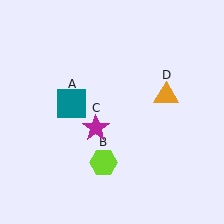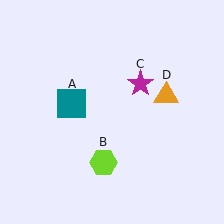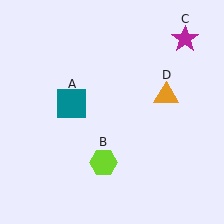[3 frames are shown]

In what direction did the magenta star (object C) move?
The magenta star (object C) moved up and to the right.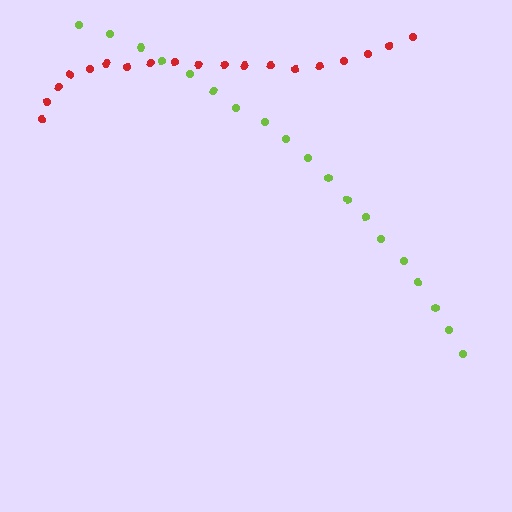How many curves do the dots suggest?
There are 2 distinct paths.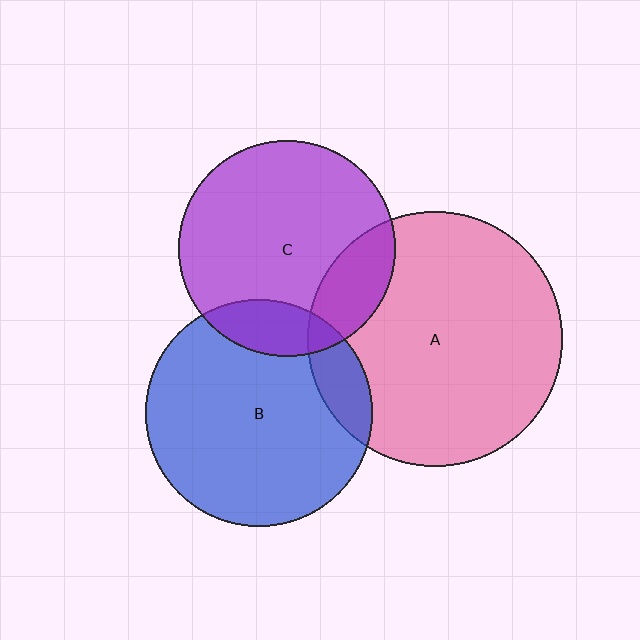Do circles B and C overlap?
Yes.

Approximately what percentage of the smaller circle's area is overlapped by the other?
Approximately 15%.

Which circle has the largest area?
Circle A (pink).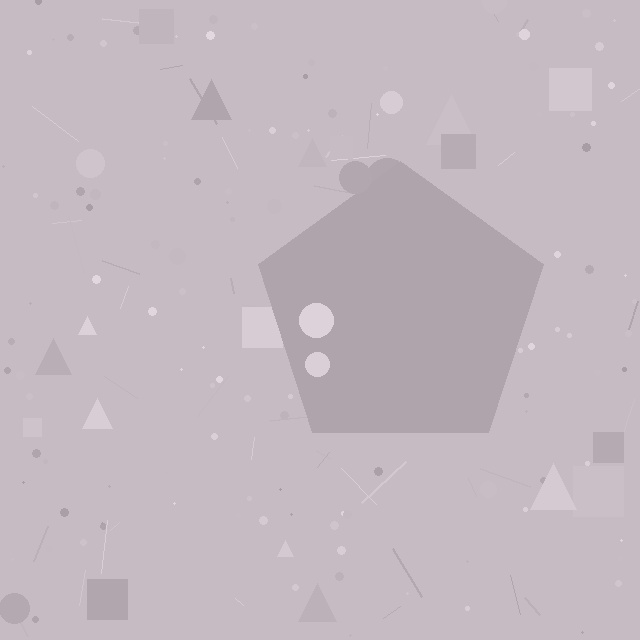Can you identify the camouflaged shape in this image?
The camouflaged shape is a pentagon.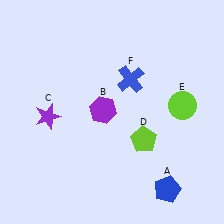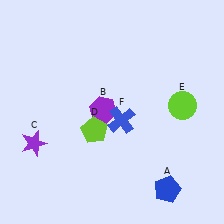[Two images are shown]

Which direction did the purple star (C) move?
The purple star (C) moved down.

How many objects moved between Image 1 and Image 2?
3 objects moved between the two images.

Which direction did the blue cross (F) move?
The blue cross (F) moved down.